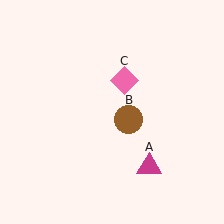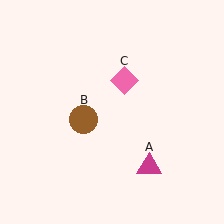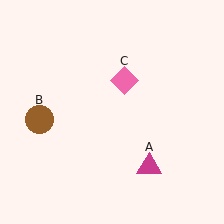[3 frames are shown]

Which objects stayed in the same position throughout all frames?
Magenta triangle (object A) and pink diamond (object C) remained stationary.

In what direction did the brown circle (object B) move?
The brown circle (object B) moved left.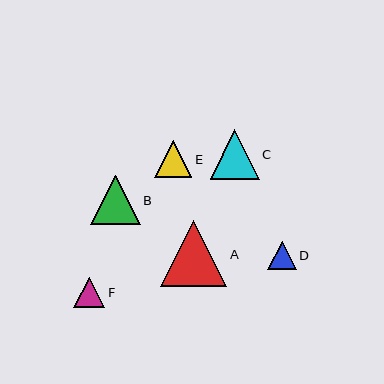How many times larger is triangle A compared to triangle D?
Triangle A is approximately 2.3 times the size of triangle D.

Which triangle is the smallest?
Triangle D is the smallest with a size of approximately 29 pixels.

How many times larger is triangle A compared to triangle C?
Triangle A is approximately 1.3 times the size of triangle C.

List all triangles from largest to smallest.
From largest to smallest: A, B, C, E, F, D.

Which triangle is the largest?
Triangle A is the largest with a size of approximately 66 pixels.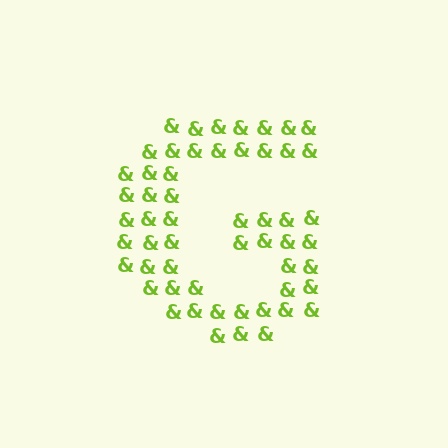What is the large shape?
The large shape is the letter G.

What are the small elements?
The small elements are ampersands.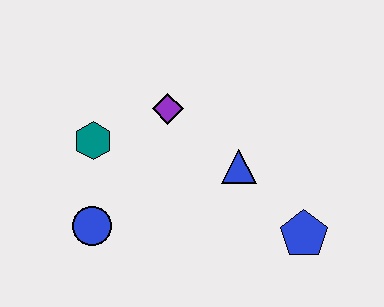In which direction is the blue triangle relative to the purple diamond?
The blue triangle is to the right of the purple diamond.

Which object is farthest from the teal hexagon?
The blue pentagon is farthest from the teal hexagon.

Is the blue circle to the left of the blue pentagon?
Yes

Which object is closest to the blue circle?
The teal hexagon is closest to the blue circle.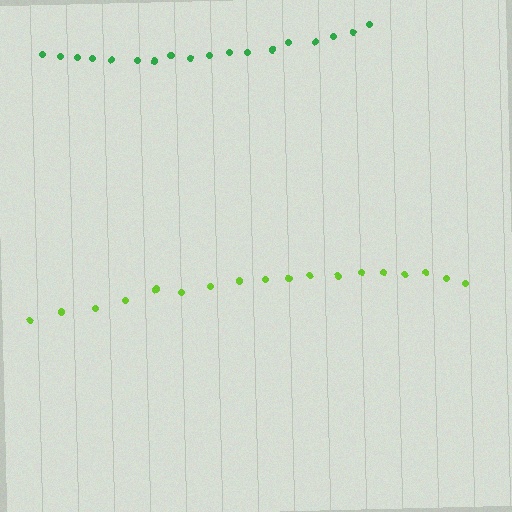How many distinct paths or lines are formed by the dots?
There are 2 distinct paths.